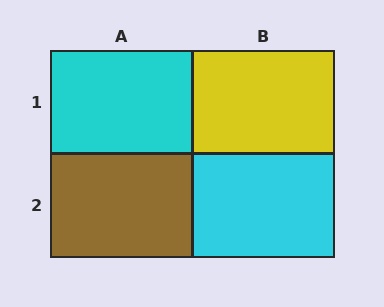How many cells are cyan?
2 cells are cyan.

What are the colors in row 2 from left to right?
Brown, cyan.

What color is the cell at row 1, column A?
Cyan.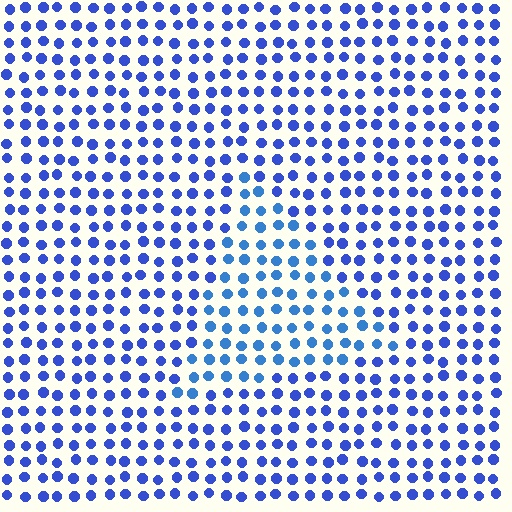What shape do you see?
I see a triangle.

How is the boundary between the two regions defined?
The boundary is defined purely by a slight shift in hue (about 20 degrees). Spacing, size, and orientation are identical on both sides.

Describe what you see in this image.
The image is filled with small blue elements in a uniform arrangement. A triangle-shaped region is visible where the elements are tinted to a slightly different hue, forming a subtle color boundary.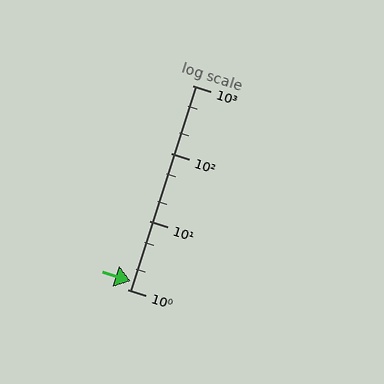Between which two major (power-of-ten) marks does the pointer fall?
The pointer is between 1 and 10.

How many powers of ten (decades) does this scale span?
The scale spans 3 decades, from 1 to 1000.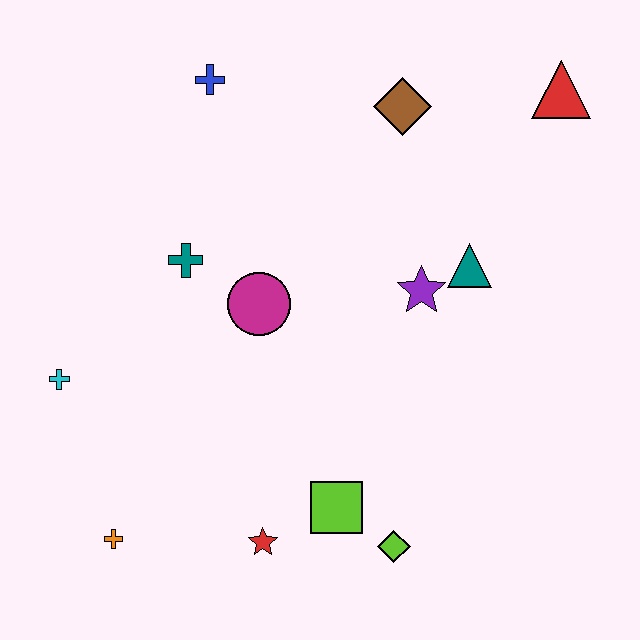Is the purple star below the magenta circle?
No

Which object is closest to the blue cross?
The teal cross is closest to the blue cross.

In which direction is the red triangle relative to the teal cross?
The red triangle is to the right of the teal cross.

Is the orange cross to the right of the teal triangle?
No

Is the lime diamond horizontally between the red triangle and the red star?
Yes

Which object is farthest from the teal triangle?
The orange cross is farthest from the teal triangle.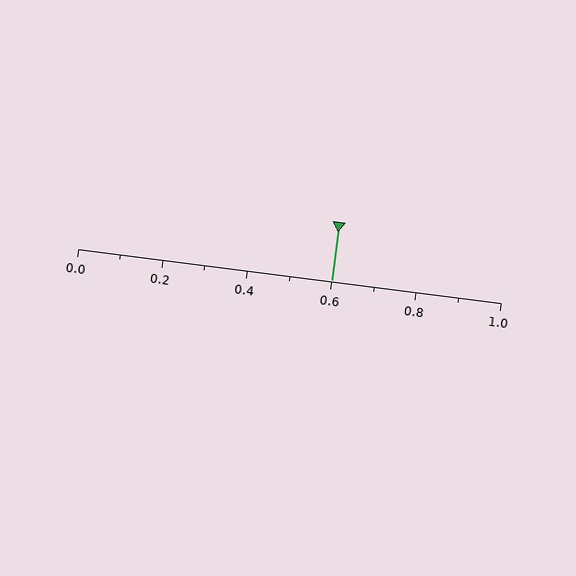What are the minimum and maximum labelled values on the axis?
The axis runs from 0.0 to 1.0.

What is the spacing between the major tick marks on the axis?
The major ticks are spaced 0.2 apart.